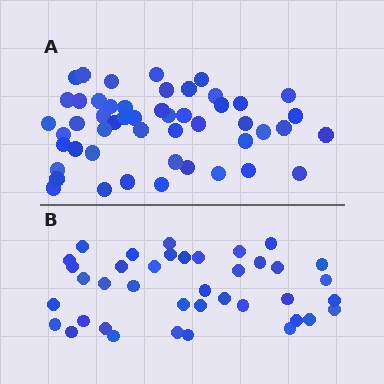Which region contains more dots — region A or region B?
Region A (the top region) has more dots.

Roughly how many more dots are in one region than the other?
Region A has roughly 12 or so more dots than region B.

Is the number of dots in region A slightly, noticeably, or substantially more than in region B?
Region A has noticeably more, but not dramatically so. The ratio is roughly 1.3 to 1.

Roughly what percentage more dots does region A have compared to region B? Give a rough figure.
About 30% more.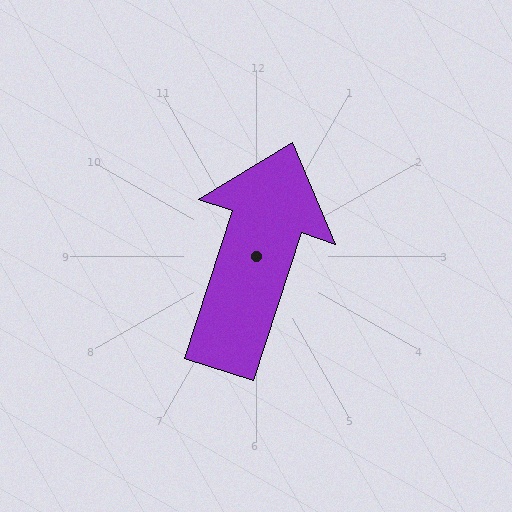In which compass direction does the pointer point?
North.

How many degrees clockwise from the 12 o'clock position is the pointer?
Approximately 18 degrees.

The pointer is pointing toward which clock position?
Roughly 1 o'clock.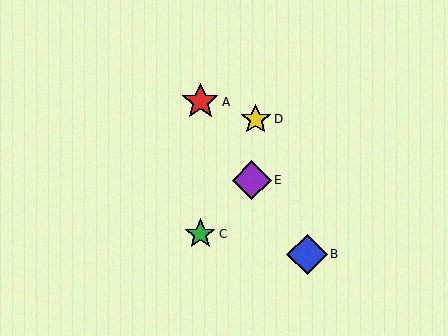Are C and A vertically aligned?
Yes, both are at x≈200.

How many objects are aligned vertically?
2 objects (A, C) are aligned vertically.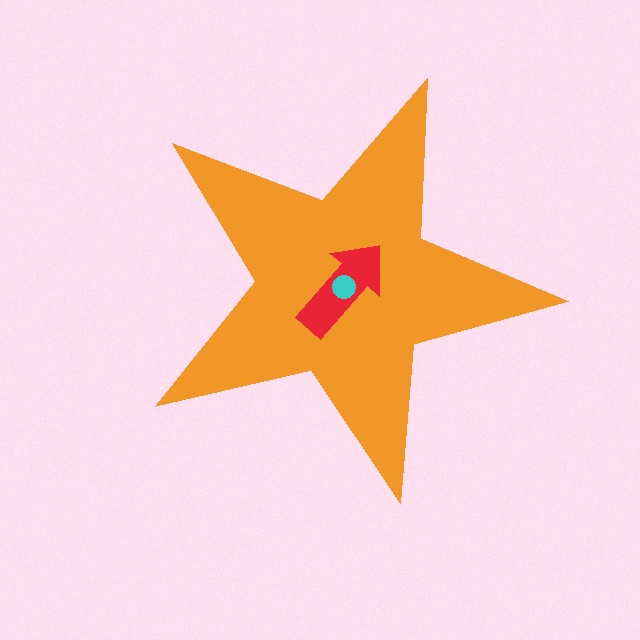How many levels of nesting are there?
3.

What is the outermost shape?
The orange star.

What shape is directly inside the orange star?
The red arrow.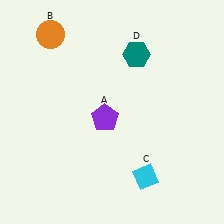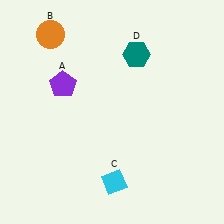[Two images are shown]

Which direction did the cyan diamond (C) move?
The cyan diamond (C) moved left.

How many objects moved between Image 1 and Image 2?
2 objects moved between the two images.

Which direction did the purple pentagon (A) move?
The purple pentagon (A) moved left.